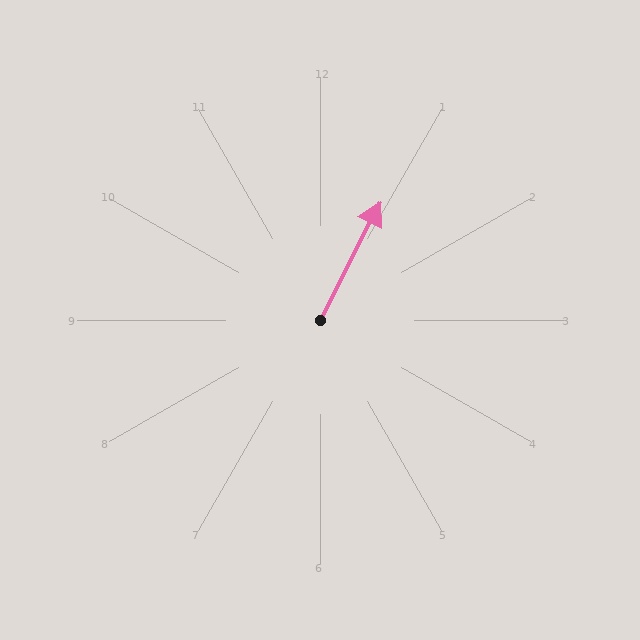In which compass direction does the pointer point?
Northeast.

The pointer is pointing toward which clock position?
Roughly 1 o'clock.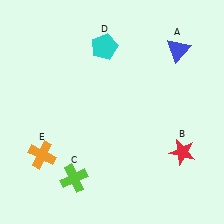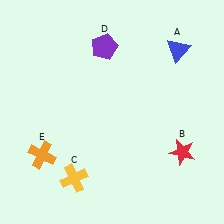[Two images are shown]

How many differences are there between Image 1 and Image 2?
There are 2 differences between the two images.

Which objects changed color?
C changed from lime to yellow. D changed from cyan to purple.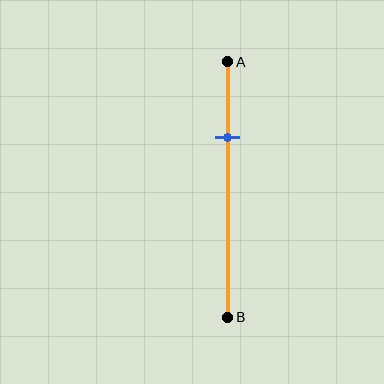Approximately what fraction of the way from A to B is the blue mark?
The blue mark is approximately 30% of the way from A to B.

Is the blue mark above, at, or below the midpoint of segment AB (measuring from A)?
The blue mark is above the midpoint of segment AB.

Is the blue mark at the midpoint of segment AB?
No, the mark is at about 30% from A, not at the 50% midpoint.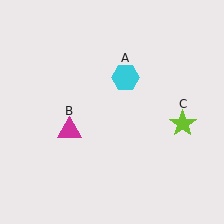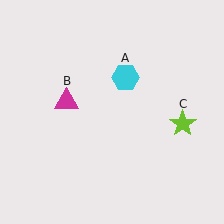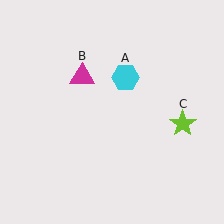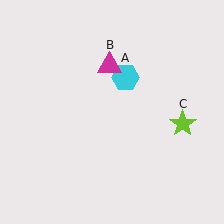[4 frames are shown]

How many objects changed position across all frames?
1 object changed position: magenta triangle (object B).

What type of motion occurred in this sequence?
The magenta triangle (object B) rotated clockwise around the center of the scene.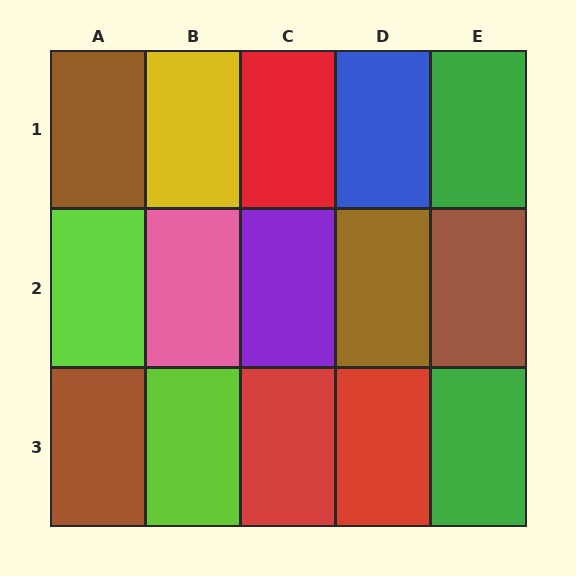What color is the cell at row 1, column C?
Red.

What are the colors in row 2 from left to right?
Lime, pink, purple, brown, brown.